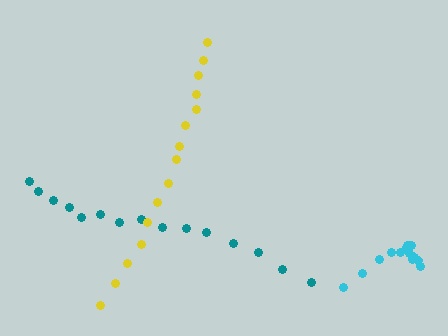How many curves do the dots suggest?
There are 3 distinct paths.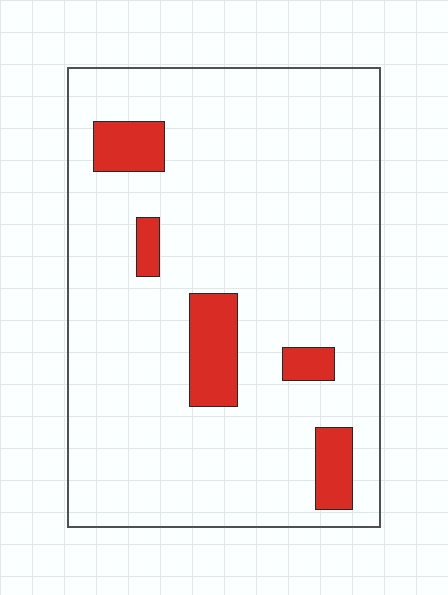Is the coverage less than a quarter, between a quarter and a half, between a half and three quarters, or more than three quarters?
Less than a quarter.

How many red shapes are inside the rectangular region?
5.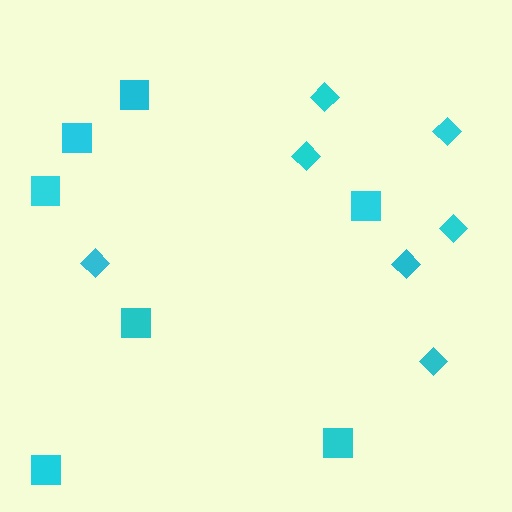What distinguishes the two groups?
There are 2 groups: one group of diamonds (7) and one group of squares (7).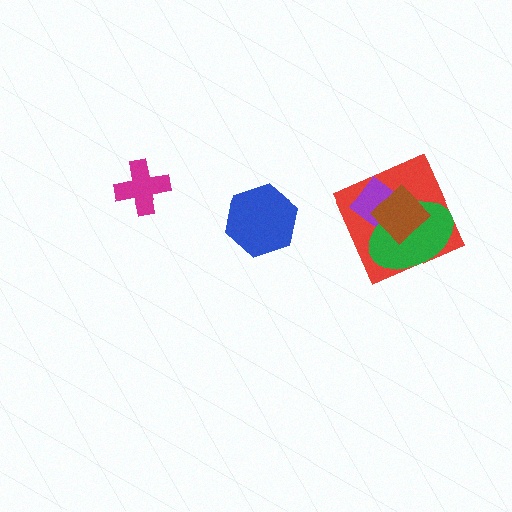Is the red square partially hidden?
Yes, it is partially covered by another shape.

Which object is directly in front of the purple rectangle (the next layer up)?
The green ellipse is directly in front of the purple rectangle.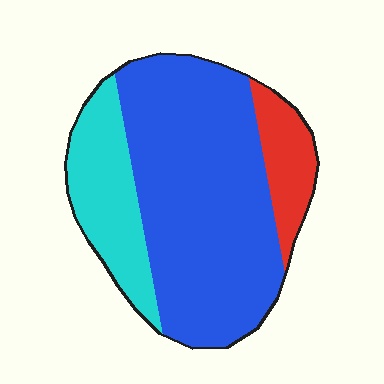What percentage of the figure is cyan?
Cyan takes up less than a quarter of the figure.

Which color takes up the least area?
Red, at roughly 10%.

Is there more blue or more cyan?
Blue.